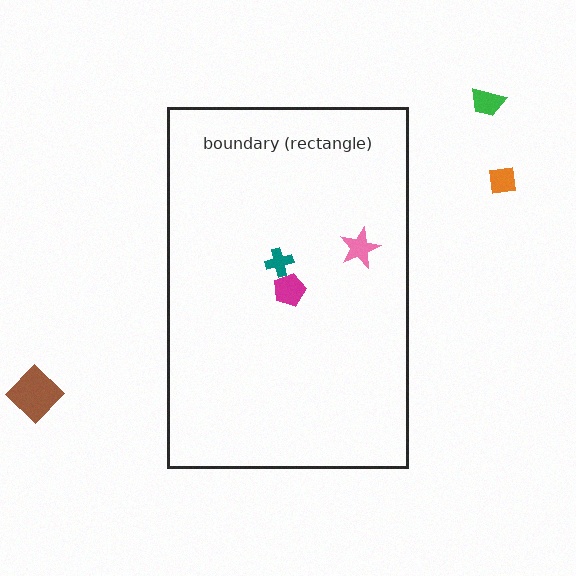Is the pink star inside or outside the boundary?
Inside.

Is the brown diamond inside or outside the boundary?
Outside.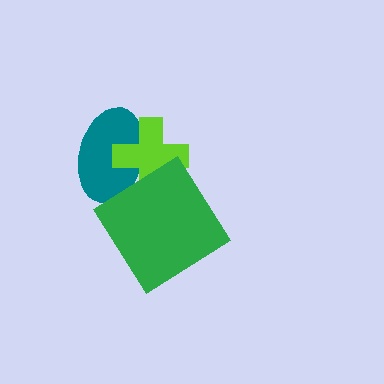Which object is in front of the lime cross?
The green diamond is in front of the lime cross.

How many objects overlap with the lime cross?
2 objects overlap with the lime cross.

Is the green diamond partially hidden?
No, no other shape covers it.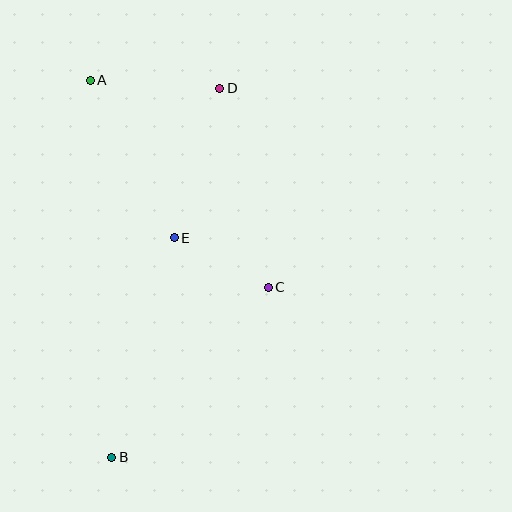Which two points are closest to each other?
Points C and E are closest to each other.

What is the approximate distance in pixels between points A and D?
The distance between A and D is approximately 130 pixels.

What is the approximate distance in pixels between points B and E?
The distance between B and E is approximately 228 pixels.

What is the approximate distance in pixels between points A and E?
The distance between A and E is approximately 178 pixels.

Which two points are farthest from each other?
Points B and D are farthest from each other.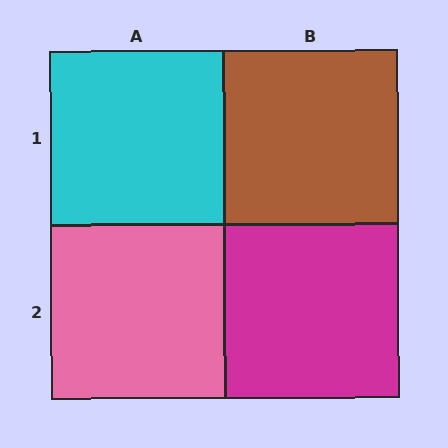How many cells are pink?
1 cell is pink.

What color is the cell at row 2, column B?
Magenta.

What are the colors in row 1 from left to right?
Cyan, brown.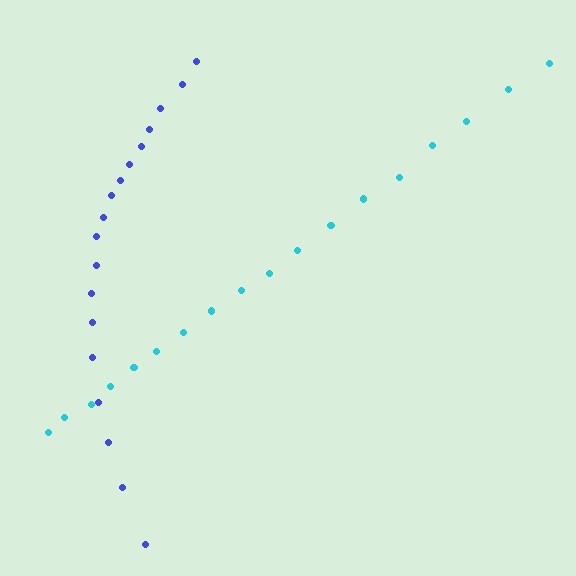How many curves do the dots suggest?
There are 2 distinct paths.